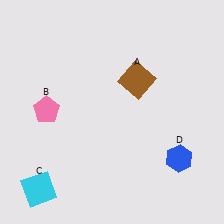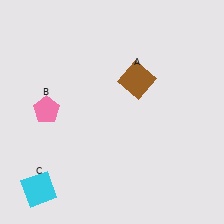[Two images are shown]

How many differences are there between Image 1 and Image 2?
There is 1 difference between the two images.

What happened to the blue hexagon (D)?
The blue hexagon (D) was removed in Image 2. It was in the bottom-right area of Image 1.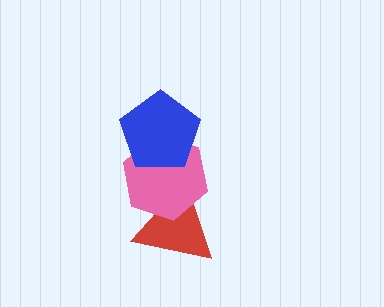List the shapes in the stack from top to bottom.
From top to bottom: the blue pentagon, the pink hexagon, the red triangle.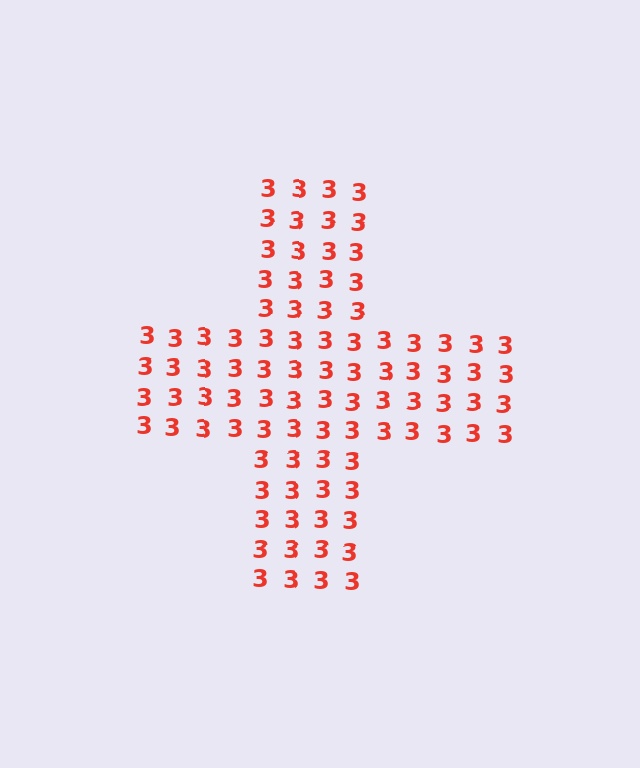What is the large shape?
The large shape is a cross.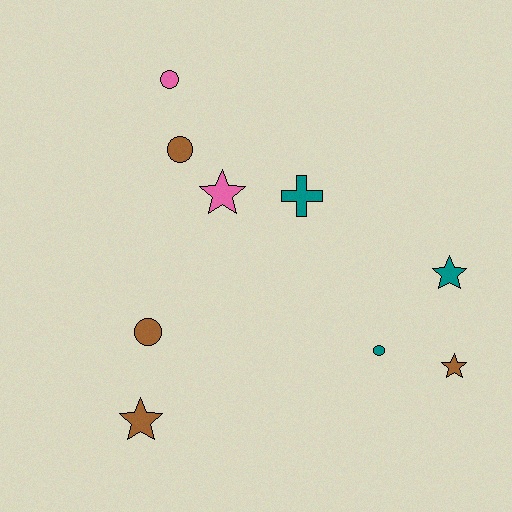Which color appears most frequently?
Brown, with 4 objects.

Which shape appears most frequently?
Circle, with 4 objects.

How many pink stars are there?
There is 1 pink star.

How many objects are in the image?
There are 9 objects.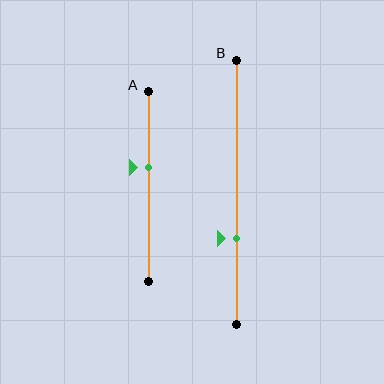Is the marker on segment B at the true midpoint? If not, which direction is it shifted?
No, the marker on segment B is shifted downward by about 18% of the segment length.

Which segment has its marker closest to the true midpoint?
Segment A has its marker closest to the true midpoint.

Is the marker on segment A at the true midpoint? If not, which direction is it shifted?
No, the marker on segment A is shifted upward by about 10% of the segment length.